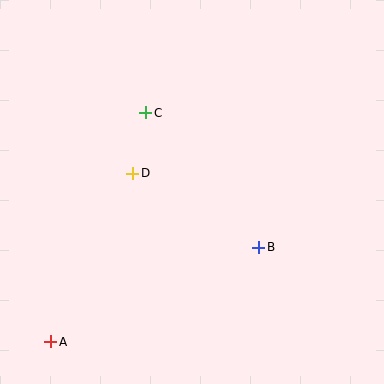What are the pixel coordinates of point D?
Point D is at (133, 173).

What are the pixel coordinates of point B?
Point B is at (259, 247).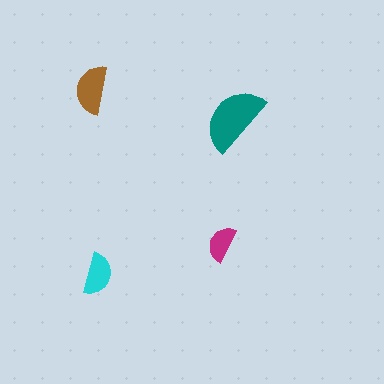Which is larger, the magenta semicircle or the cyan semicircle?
The cyan one.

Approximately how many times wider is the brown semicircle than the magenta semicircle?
About 1.5 times wider.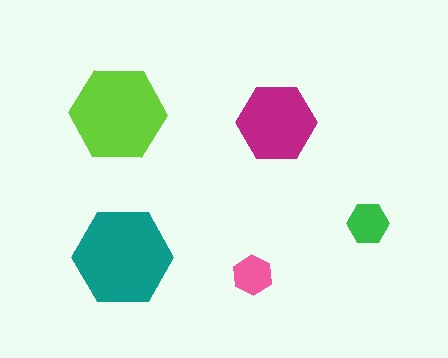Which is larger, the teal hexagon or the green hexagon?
The teal one.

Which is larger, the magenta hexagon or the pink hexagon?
The magenta one.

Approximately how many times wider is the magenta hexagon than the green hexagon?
About 2 times wider.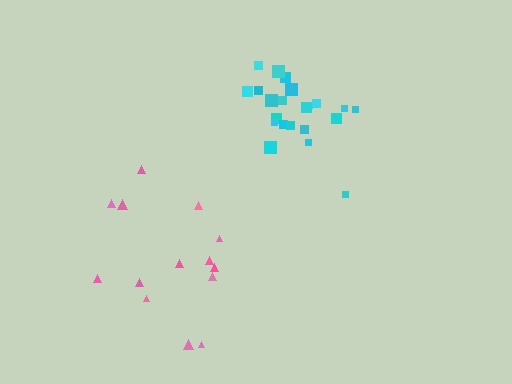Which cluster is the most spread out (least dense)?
Pink.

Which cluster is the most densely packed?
Cyan.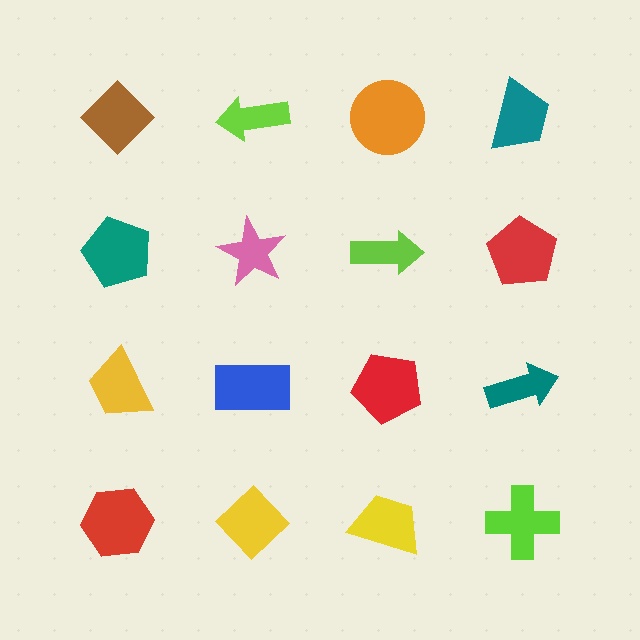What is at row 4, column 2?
A yellow diamond.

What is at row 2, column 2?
A pink star.